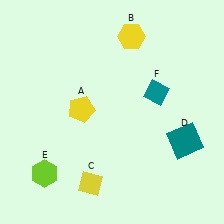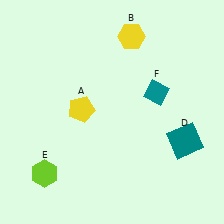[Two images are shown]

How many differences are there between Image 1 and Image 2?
There is 1 difference between the two images.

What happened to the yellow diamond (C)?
The yellow diamond (C) was removed in Image 2. It was in the bottom-left area of Image 1.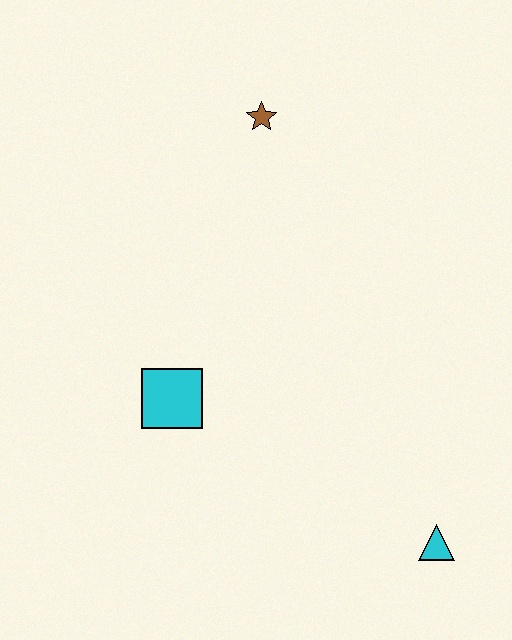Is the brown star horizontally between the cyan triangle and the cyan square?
Yes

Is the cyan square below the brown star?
Yes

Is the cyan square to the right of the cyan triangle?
No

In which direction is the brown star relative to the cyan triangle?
The brown star is above the cyan triangle.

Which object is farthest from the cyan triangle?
The brown star is farthest from the cyan triangle.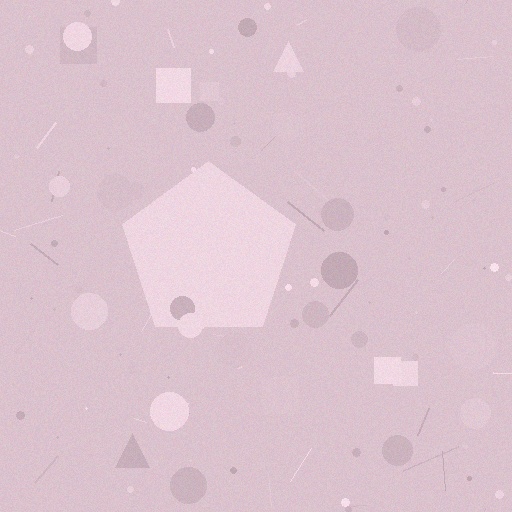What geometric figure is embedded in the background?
A pentagon is embedded in the background.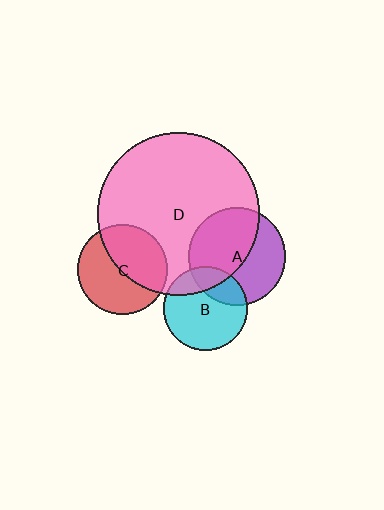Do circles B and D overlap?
Yes.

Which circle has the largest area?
Circle D (pink).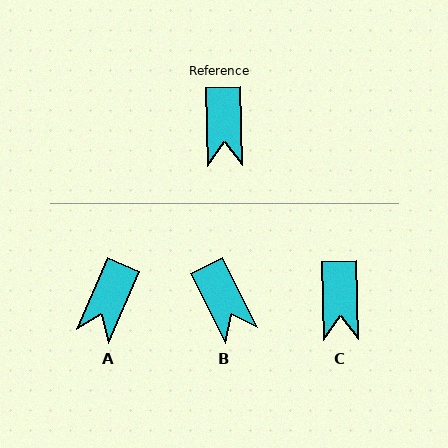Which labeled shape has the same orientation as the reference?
C.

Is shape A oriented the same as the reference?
No, it is off by about 25 degrees.